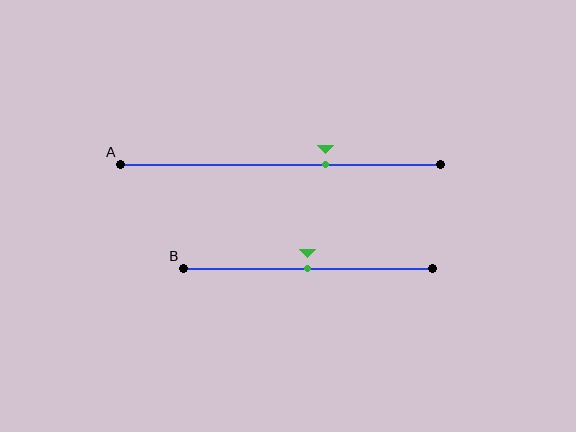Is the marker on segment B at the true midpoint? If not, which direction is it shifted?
Yes, the marker on segment B is at the true midpoint.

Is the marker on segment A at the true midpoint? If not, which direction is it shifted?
No, the marker on segment A is shifted to the right by about 14% of the segment length.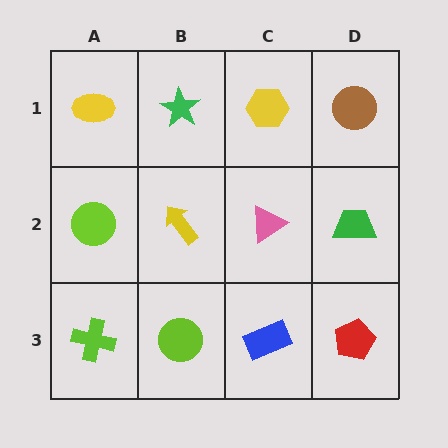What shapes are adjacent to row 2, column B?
A green star (row 1, column B), a lime circle (row 3, column B), a lime circle (row 2, column A), a pink triangle (row 2, column C).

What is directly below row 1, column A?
A lime circle.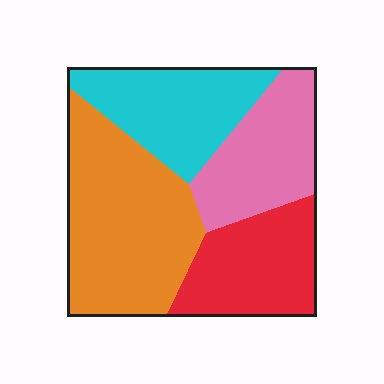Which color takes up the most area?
Orange, at roughly 35%.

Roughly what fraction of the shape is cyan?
Cyan covers 22% of the shape.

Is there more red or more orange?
Orange.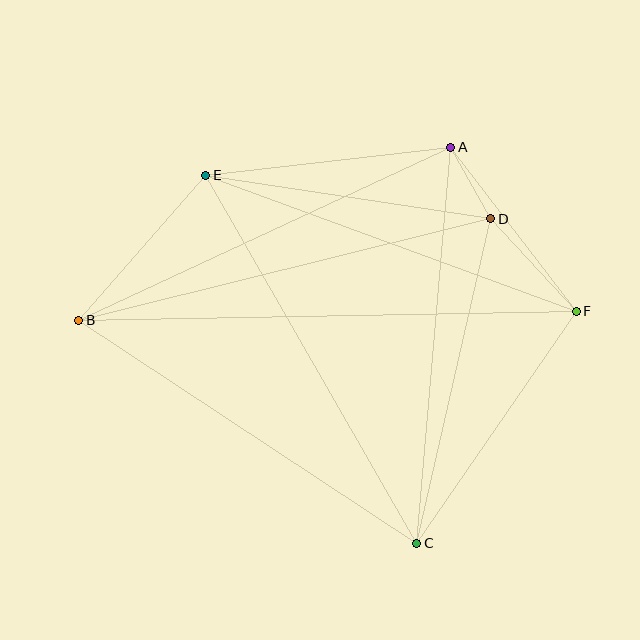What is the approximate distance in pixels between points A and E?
The distance between A and E is approximately 246 pixels.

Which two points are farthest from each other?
Points B and F are farthest from each other.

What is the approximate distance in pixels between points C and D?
The distance between C and D is approximately 333 pixels.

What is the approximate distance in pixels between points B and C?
The distance between B and C is approximately 405 pixels.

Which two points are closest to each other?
Points A and D are closest to each other.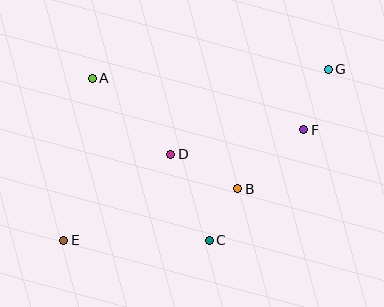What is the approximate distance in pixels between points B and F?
The distance between B and F is approximately 89 pixels.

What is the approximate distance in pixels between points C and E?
The distance between C and E is approximately 146 pixels.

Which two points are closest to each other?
Points B and C are closest to each other.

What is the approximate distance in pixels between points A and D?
The distance between A and D is approximately 109 pixels.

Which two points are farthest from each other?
Points E and G are farthest from each other.